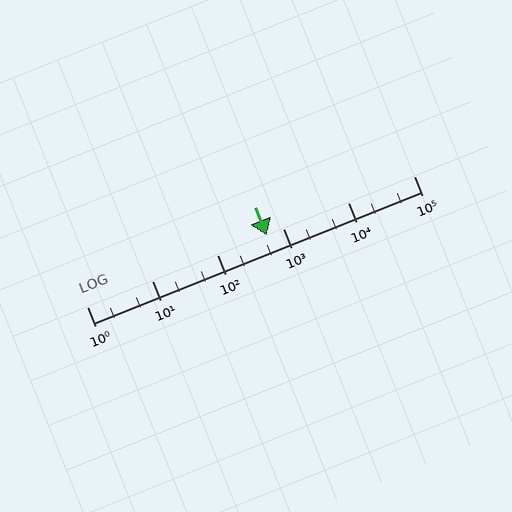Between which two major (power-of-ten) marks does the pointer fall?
The pointer is between 100 and 1000.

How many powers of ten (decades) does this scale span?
The scale spans 5 decades, from 1 to 100000.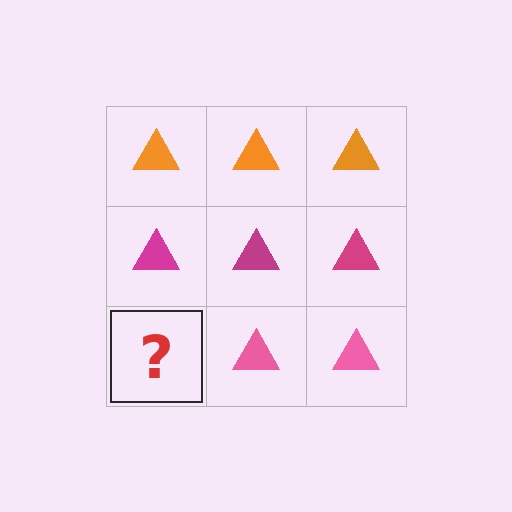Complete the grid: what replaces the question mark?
The question mark should be replaced with a pink triangle.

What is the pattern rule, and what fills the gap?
The rule is that each row has a consistent color. The gap should be filled with a pink triangle.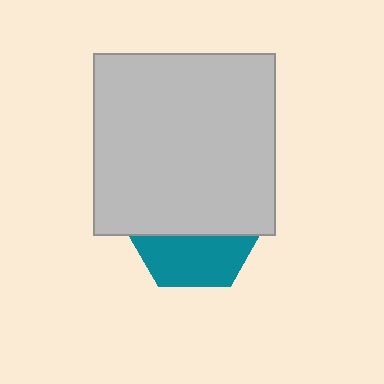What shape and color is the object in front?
The object in front is a light gray square.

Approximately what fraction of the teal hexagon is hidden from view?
Roughly 61% of the teal hexagon is hidden behind the light gray square.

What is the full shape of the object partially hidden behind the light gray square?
The partially hidden object is a teal hexagon.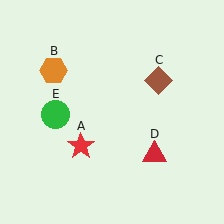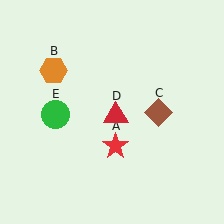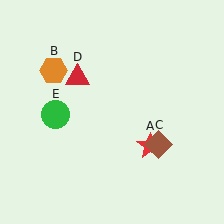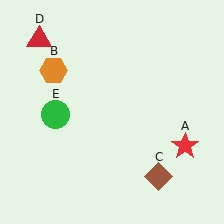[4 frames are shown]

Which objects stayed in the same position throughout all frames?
Orange hexagon (object B) and green circle (object E) remained stationary.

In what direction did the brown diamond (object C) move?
The brown diamond (object C) moved down.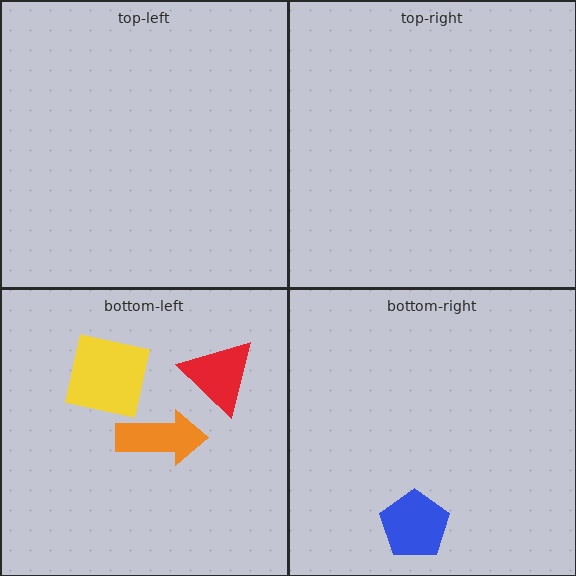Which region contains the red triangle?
The bottom-left region.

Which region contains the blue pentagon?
The bottom-right region.